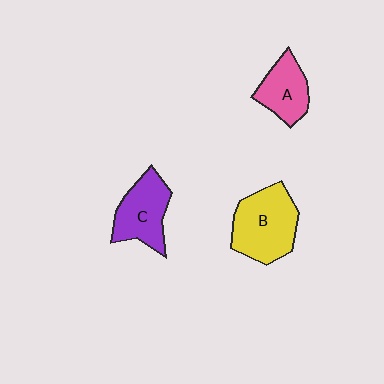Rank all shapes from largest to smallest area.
From largest to smallest: B (yellow), C (purple), A (pink).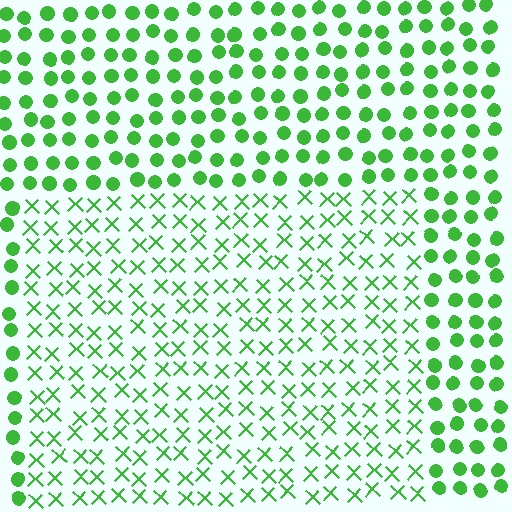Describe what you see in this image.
The image is filled with small green elements arranged in a uniform grid. A rectangle-shaped region contains X marks, while the surrounding area contains circles. The boundary is defined purely by the change in element shape.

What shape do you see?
I see a rectangle.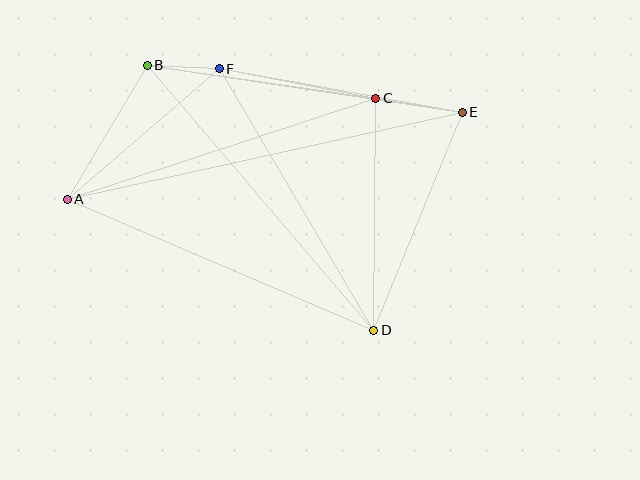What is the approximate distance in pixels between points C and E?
The distance between C and E is approximately 88 pixels.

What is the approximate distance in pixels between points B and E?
The distance between B and E is approximately 318 pixels.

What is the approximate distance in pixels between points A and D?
The distance between A and D is approximately 334 pixels.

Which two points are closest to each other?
Points B and F are closest to each other.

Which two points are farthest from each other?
Points A and E are farthest from each other.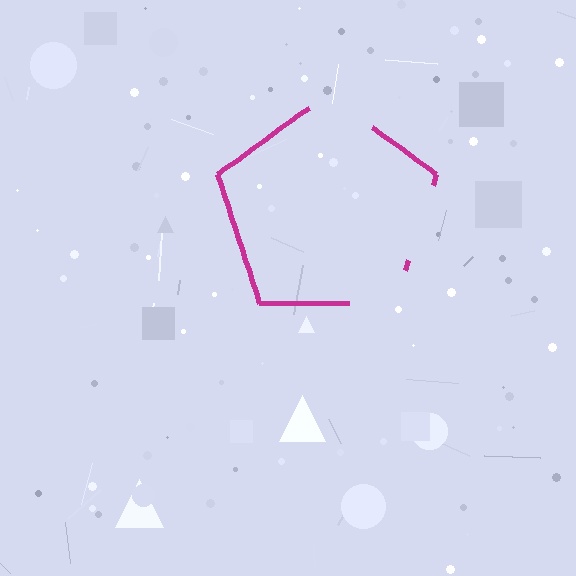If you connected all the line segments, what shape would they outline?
They would outline a pentagon.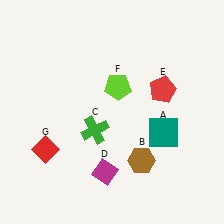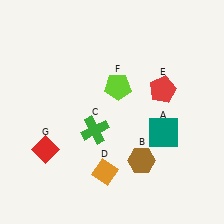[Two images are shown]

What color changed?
The diamond (D) changed from magenta in Image 1 to orange in Image 2.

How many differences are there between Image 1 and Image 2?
There is 1 difference between the two images.